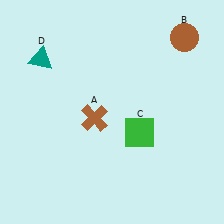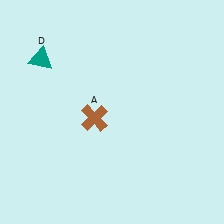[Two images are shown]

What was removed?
The green square (C), the brown circle (B) were removed in Image 2.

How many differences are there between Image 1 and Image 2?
There are 2 differences between the two images.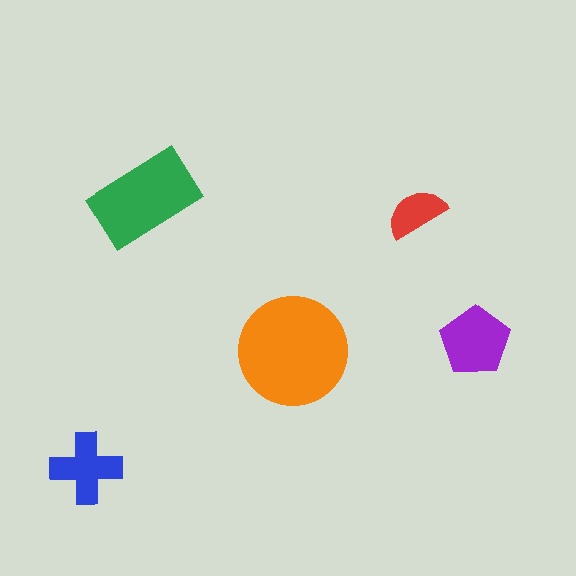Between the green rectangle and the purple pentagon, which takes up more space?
The green rectangle.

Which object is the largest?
The orange circle.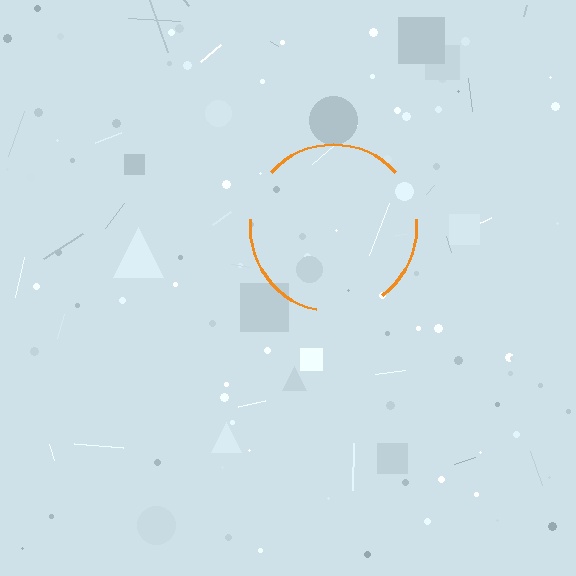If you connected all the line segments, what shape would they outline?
They would outline a circle.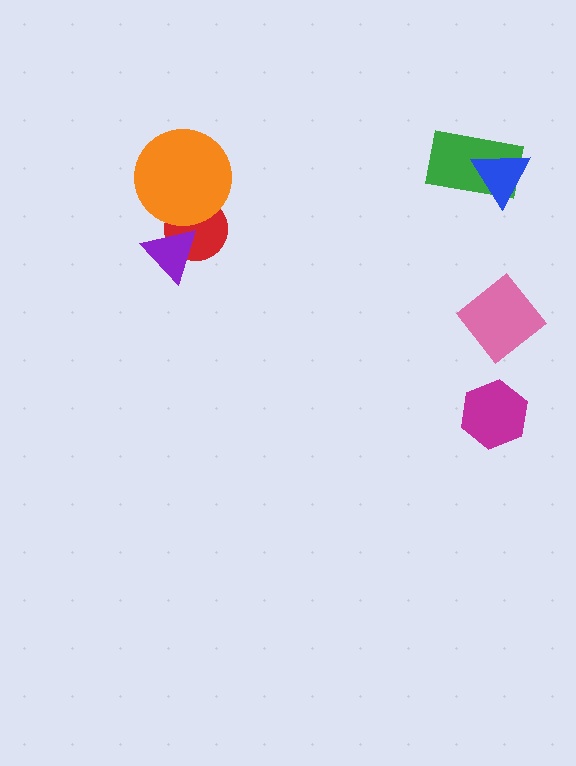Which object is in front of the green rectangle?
The blue triangle is in front of the green rectangle.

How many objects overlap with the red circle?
2 objects overlap with the red circle.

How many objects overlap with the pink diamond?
0 objects overlap with the pink diamond.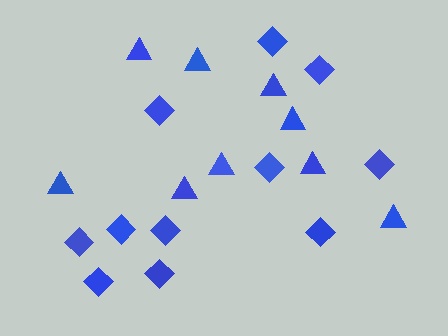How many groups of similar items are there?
There are 2 groups: one group of triangles (9) and one group of diamonds (11).